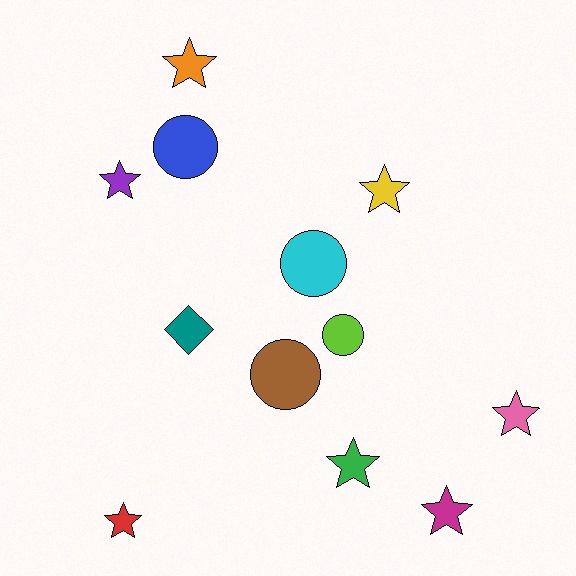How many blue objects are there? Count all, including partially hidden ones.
There is 1 blue object.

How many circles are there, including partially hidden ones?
There are 4 circles.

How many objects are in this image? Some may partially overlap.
There are 12 objects.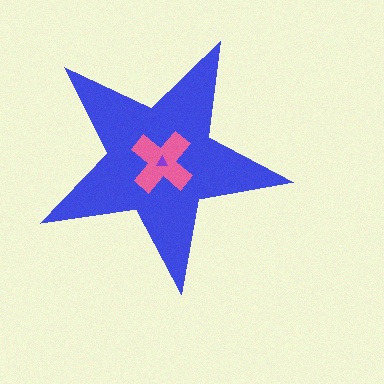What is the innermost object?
The purple triangle.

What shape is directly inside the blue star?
The pink cross.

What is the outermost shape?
The blue star.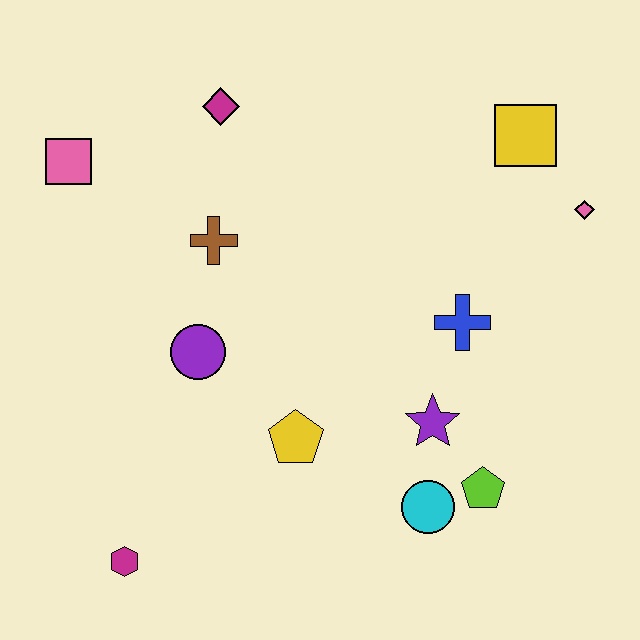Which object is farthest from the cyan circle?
The pink square is farthest from the cyan circle.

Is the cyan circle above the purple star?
No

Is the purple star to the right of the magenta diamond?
Yes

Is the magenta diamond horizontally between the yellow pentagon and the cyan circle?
No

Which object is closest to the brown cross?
The purple circle is closest to the brown cross.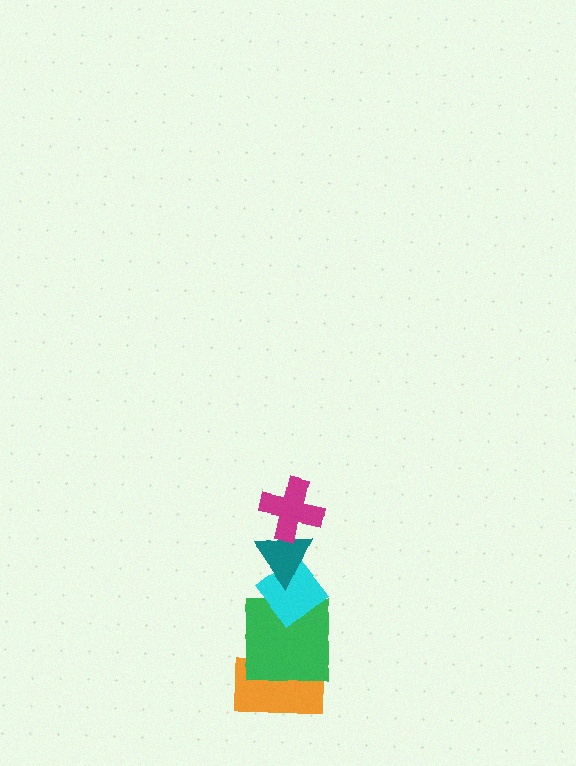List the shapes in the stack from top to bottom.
From top to bottom: the magenta cross, the teal triangle, the cyan diamond, the green square, the orange rectangle.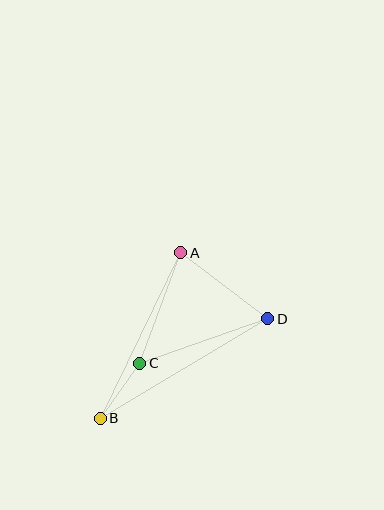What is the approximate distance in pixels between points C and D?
The distance between C and D is approximately 135 pixels.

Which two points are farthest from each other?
Points B and D are farthest from each other.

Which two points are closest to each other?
Points B and C are closest to each other.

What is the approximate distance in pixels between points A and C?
The distance between A and C is approximately 118 pixels.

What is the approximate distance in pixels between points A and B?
The distance between A and B is approximately 184 pixels.